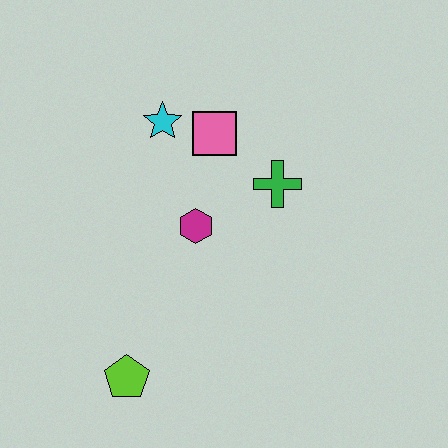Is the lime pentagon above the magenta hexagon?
No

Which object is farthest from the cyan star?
The lime pentagon is farthest from the cyan star.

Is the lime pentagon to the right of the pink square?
No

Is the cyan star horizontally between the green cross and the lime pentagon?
Yes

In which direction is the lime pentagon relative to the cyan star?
The lime pentagon is below the cyan star.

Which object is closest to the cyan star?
The pink square is closest to the cyan star.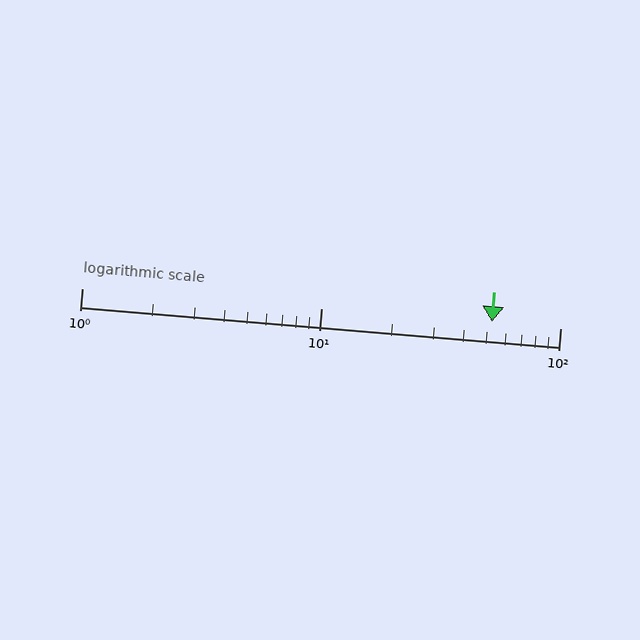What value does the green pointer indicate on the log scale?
The pointer indicates approximately 52.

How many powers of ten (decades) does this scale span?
The scale spans 2 decades, from 1 to 100.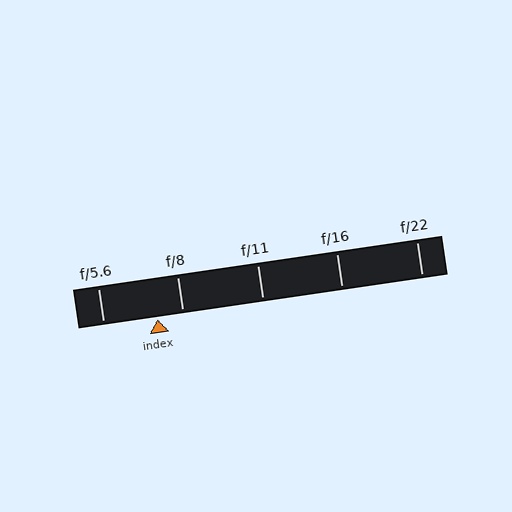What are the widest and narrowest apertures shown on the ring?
The widest aperture shown is f/5.6 and the narrowest is f/22.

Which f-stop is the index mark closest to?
The index mark is closest to f/8.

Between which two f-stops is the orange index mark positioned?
The index mark is between f/5.6 and f/8.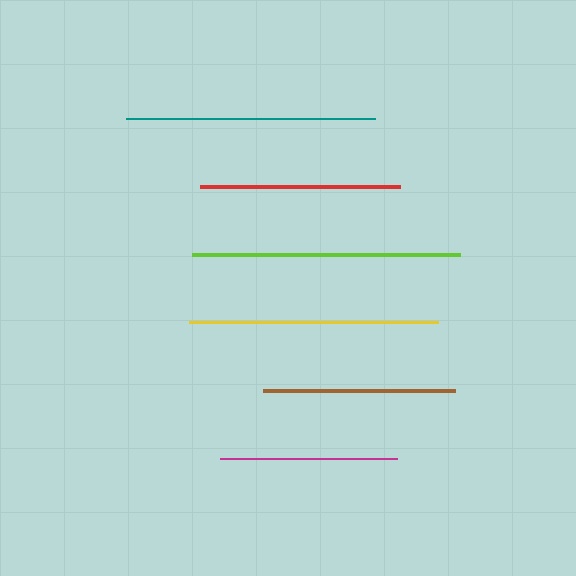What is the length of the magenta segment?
The magenta segment is approximately 177 pixels long.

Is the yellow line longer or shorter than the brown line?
The yellow line is longer than the brown line.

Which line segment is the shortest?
The magenta line is the shortest at approximately 177 pixels.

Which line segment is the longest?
The lime line is the longest at approximately 268 pixels.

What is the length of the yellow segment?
The yellow segment is approximately 250 pixels long.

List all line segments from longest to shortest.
From longest to shortest: lime, yellow, teal, red, brown, magenta.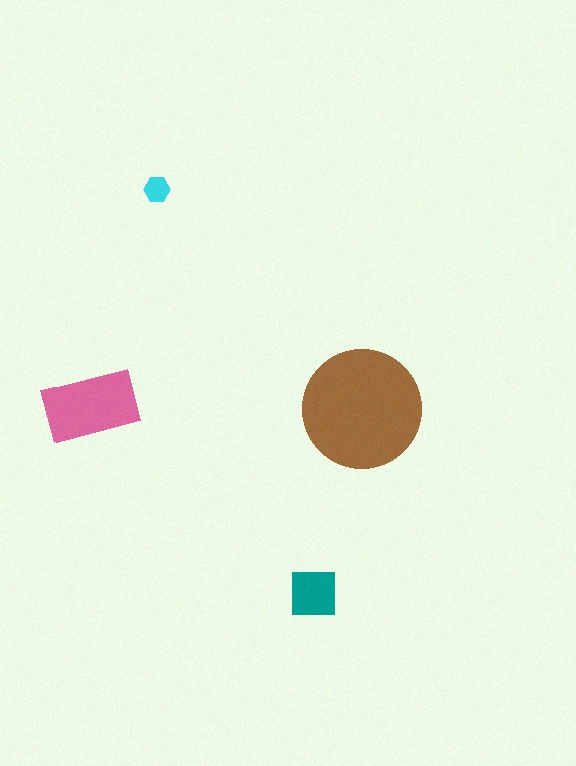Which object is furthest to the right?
The brown circle is rightmost.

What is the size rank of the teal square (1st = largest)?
3rd.